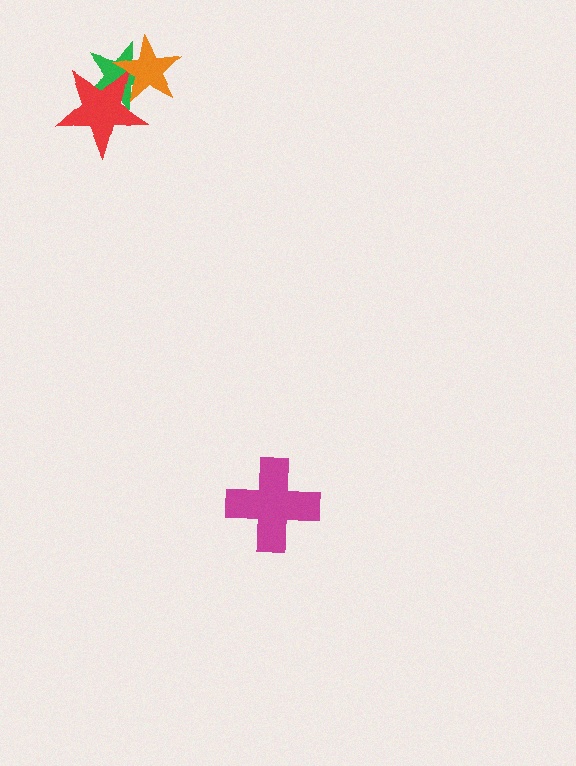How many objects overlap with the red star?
2 objects overlap with the red star.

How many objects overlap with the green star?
2 objects overlap with the green star.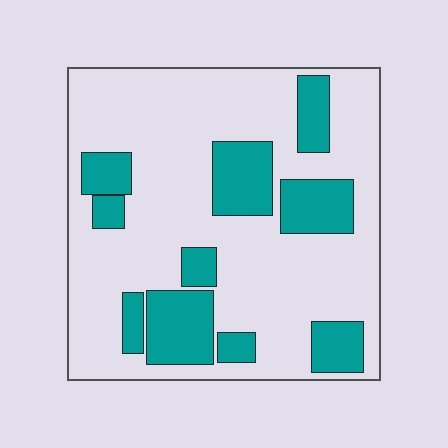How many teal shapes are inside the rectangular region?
10.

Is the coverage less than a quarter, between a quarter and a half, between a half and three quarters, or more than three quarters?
Between a quarter and a half.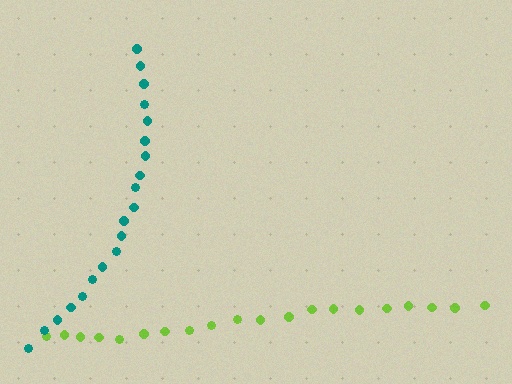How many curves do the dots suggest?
There are 2 distinct paths.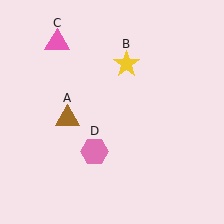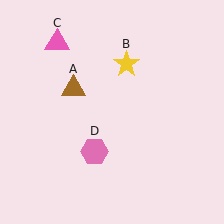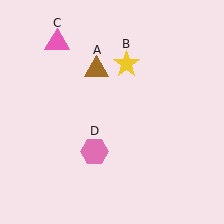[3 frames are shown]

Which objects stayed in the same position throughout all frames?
Yellow star (object B) and pink triangle (object C) and pink hexagon (object D) remained stationary.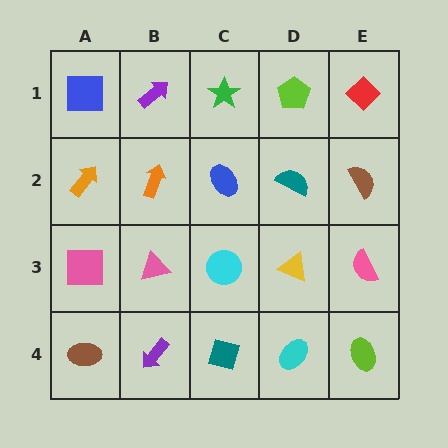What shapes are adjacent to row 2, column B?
A purple arrow (row 1, column B), a pink triangle (row 3, column B), an orange arrow (row 2, column A), a blue ellipse (row 2, column C).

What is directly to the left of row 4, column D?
A teal diamond.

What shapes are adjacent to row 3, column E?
A brown semicircle (row 2, column E), a lime ellipse (row 4, column E), a yellow triangle (row 3, column D).